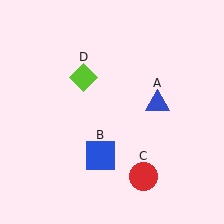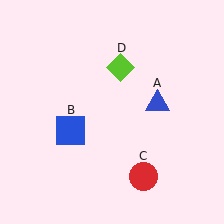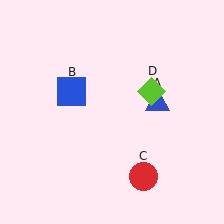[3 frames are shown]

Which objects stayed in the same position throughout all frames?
Blue triangle (object A) and red circle (object C) remained stationary.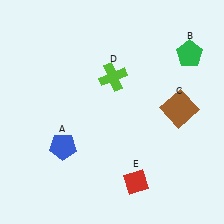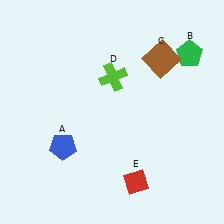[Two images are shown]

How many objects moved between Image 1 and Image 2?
1 object moved between the two images.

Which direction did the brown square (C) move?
The brown square (C) moved up.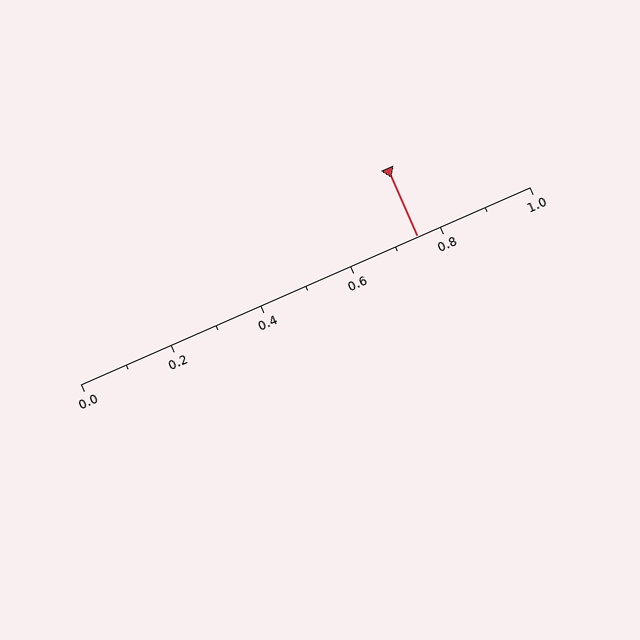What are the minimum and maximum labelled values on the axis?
The axis runs from 0.0 to 1.0.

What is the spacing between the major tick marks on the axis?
The major ticks are spaced 0.2 apart.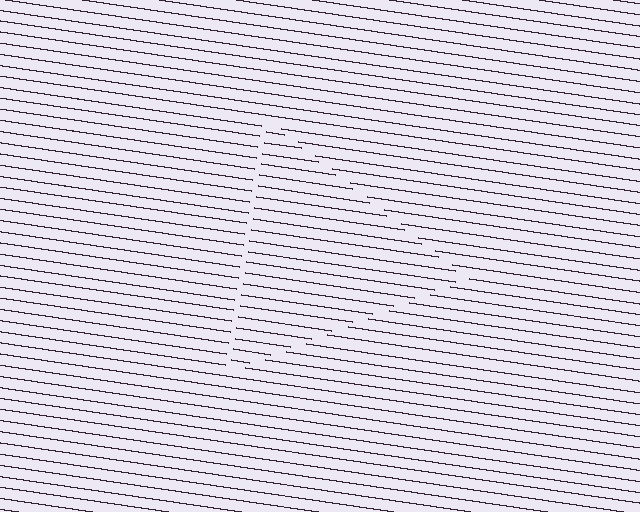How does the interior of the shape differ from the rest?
The interior of the shape contains the same grating, shifted by half a period — the contour is defined by the phase discontinuity where line-ends from the inner and outer gratings abut.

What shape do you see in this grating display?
An illusory triangle. The interior of the shape contains the same grating, shifted by half a period — the contour is defined by the phase discontinuity where line-ends from the inner and outer gratings abut.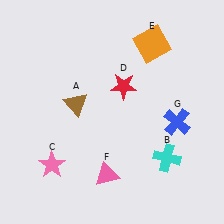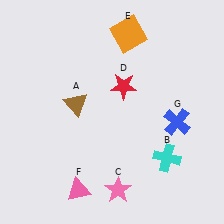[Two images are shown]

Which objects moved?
The objects that moved are: the pink star (C), the orange square (E), the pink triangle (F).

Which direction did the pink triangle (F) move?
The pink triangle (F) moved left.